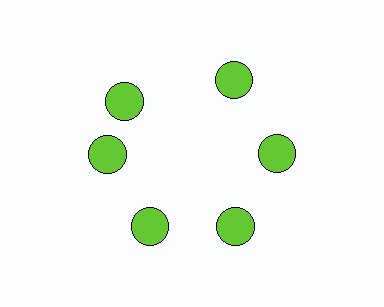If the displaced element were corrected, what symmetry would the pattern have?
It would have 6-fold rotational symmetry — the pattern would map onto itself every 60 degrees.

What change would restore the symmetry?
The symmetry would be restored by rotating it back into even spacing with its neighbors so that all 6 circles sit at equal angles and equal distance from the center.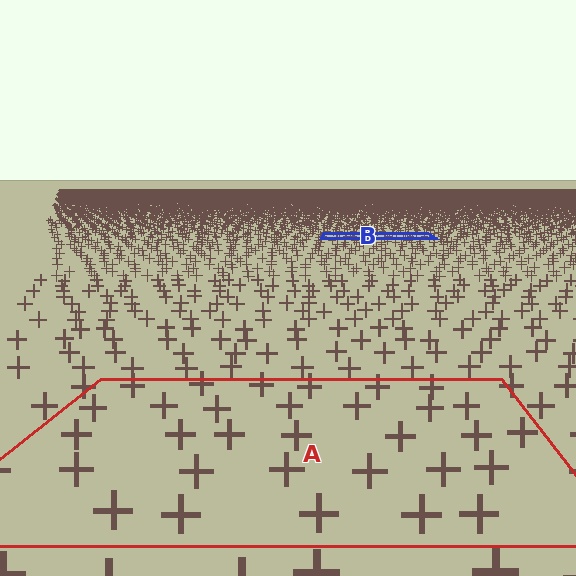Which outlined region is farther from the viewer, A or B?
Region B is farther from the viewer — the texture elements inside it appear smaller and more densely packed.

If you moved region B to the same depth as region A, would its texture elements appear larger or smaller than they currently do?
They would appear larger. At a closer depth, the same texture elements are projected at a bigger on-screen size.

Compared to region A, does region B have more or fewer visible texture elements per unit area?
Region B has more texture elements per unit area — they are packed more densely because it is farther away.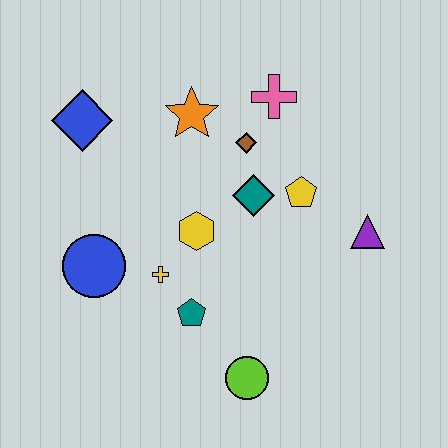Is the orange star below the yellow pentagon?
No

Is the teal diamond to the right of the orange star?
Yes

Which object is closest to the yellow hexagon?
The yellow cross is closest to the yellow hexagon.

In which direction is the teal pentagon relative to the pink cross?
The teal pentagon is below the pink cross.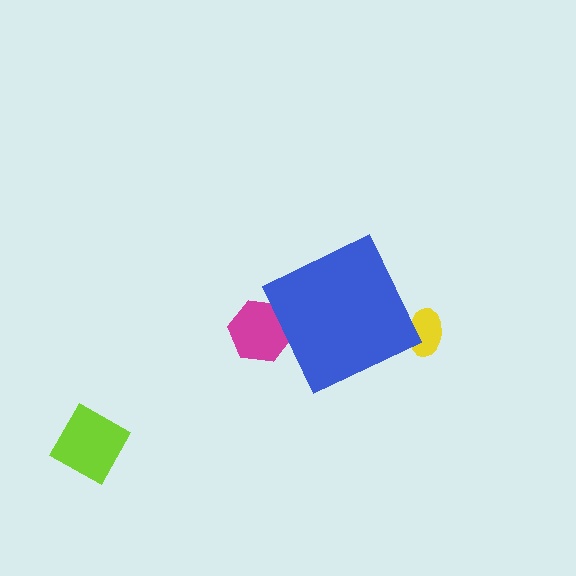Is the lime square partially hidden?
No, the lime square is fully visible.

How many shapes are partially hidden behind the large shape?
2 shapes are partially hidden.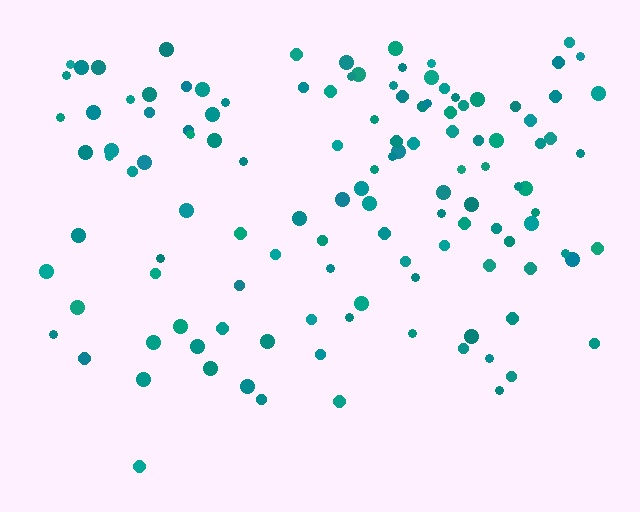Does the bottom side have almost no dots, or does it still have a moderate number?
Still a moderate number, just noticeably fewer than the top.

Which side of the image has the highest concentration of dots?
The top.